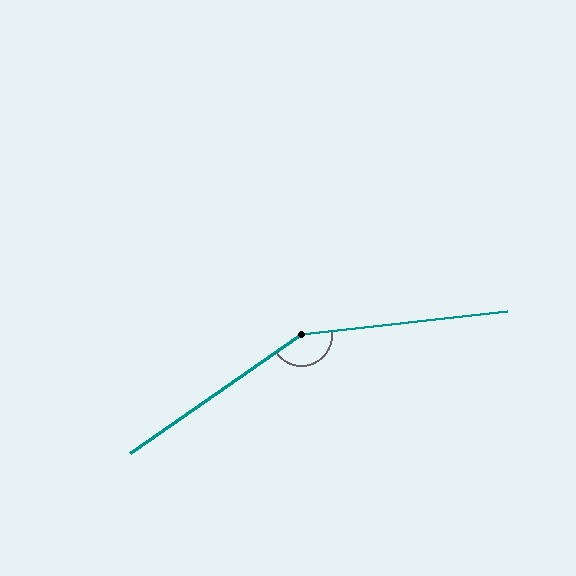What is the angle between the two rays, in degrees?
Approximately 152 degrees.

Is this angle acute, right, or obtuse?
It is obtuse.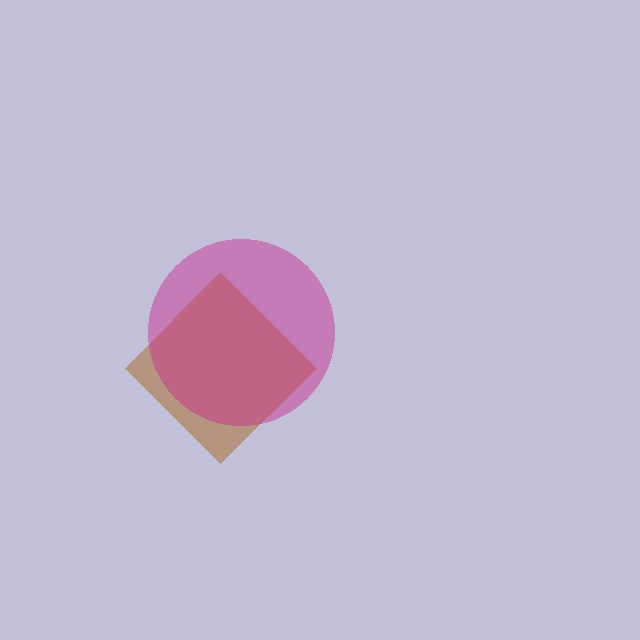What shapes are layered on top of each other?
The layered shapes are: a brown diamond, a magenta circle.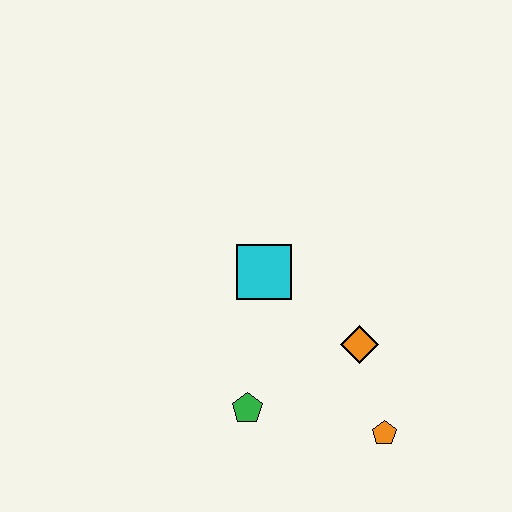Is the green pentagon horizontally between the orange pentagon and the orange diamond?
No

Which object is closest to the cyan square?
The orange diamond is closest to the cyan square.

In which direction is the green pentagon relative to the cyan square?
The green pentagon is below the cyan square.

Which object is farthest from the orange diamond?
The green pentagon is farthest from the orange diamond.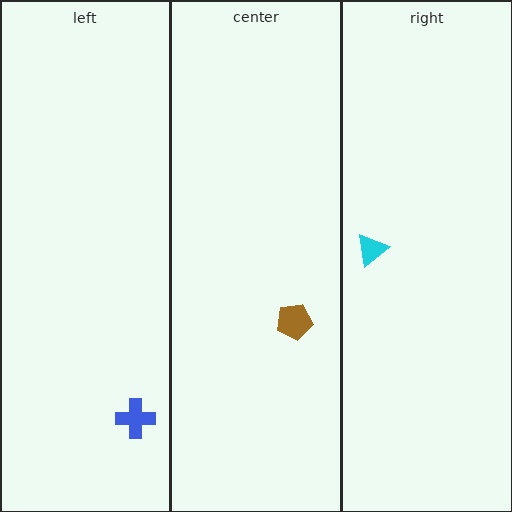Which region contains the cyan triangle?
The right region.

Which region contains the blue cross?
The left region.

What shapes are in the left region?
The blue cross.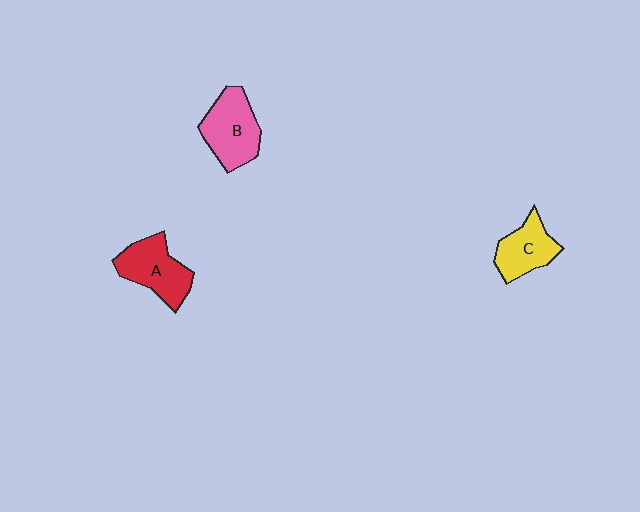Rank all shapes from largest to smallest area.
From largest to smallest: B (pink), A (red), C (yellow).